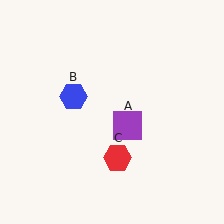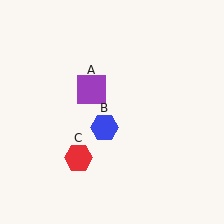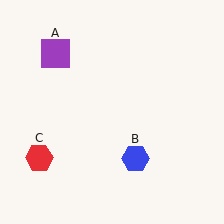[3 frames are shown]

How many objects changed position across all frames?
3 objects changed position: purple square (object A), blue hexagon (object B), red hexagon (object C).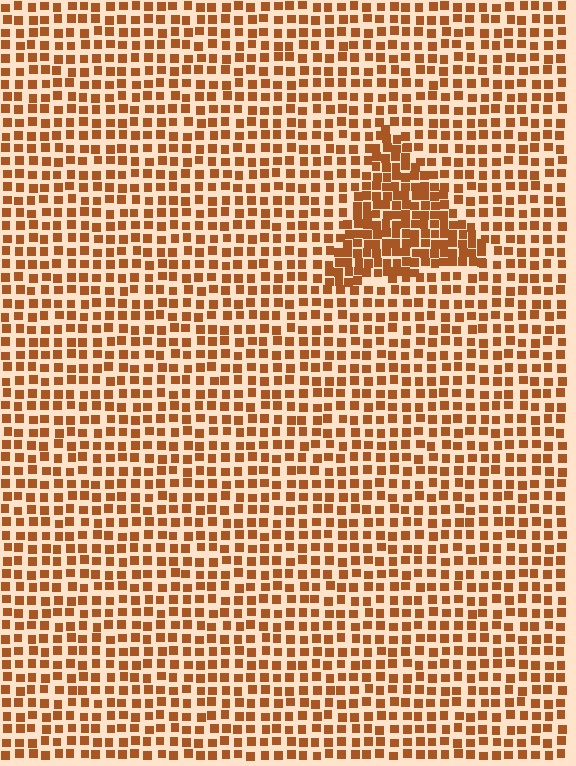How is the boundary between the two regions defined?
The boundary is defined by a change in element density (approximately 1.8x ratio). All elements are the same color, size, and shape.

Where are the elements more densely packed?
The elements are more densely packed inside the triangle boundary.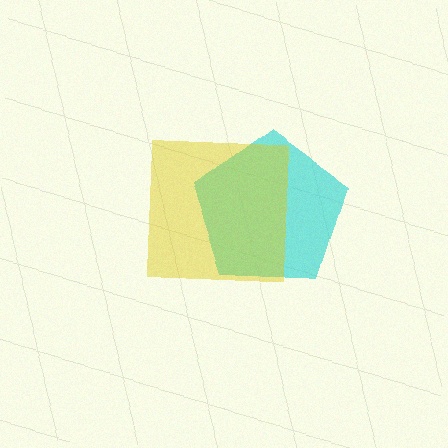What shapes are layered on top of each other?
The layered shapes are: a cyan pentagon, a yellow square.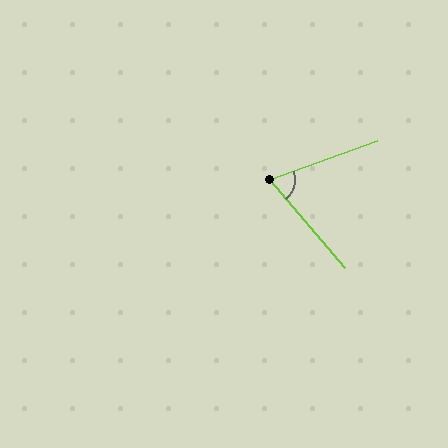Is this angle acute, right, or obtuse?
It is acute.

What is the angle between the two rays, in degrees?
Approximately 69 degrees.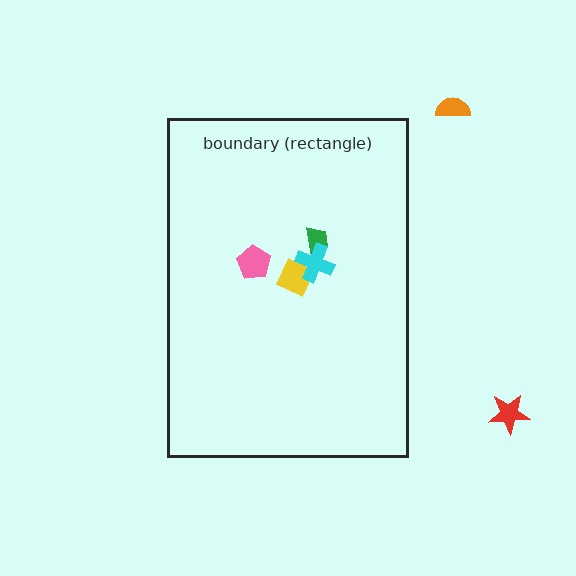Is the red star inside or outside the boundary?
Outside.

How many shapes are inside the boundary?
4 inside, 2 outside.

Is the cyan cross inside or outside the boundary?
Inside.